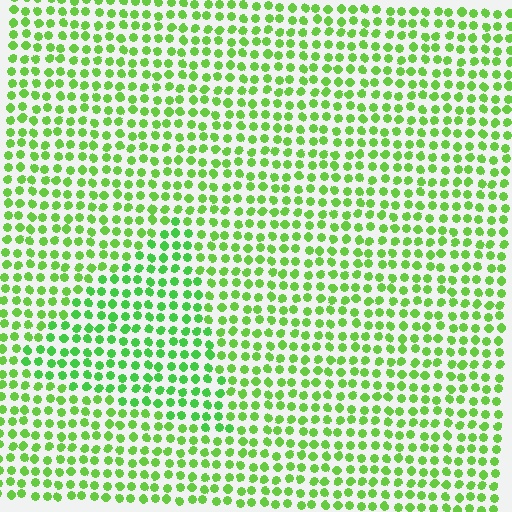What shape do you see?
I see a triangle.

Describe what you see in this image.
The image is filled with small lime elements in a uniform arrangement. A triangle-shaped region is visible where the elements are tinted to a slightly different hue, forming a subtle color boundary.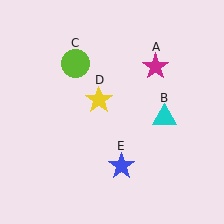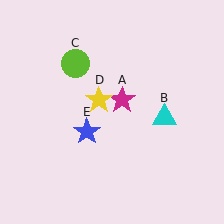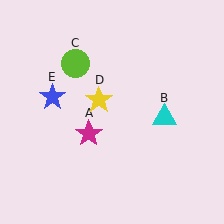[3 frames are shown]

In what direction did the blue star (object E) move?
The blue star (object E) moved up and to the left.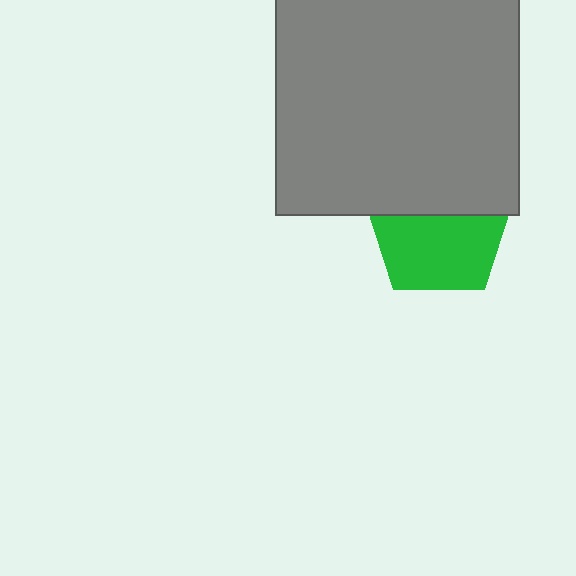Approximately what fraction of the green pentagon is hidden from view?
Roughly 40% of the green pentagon is hidden behind the gray square.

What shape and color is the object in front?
The object in front is a gray square.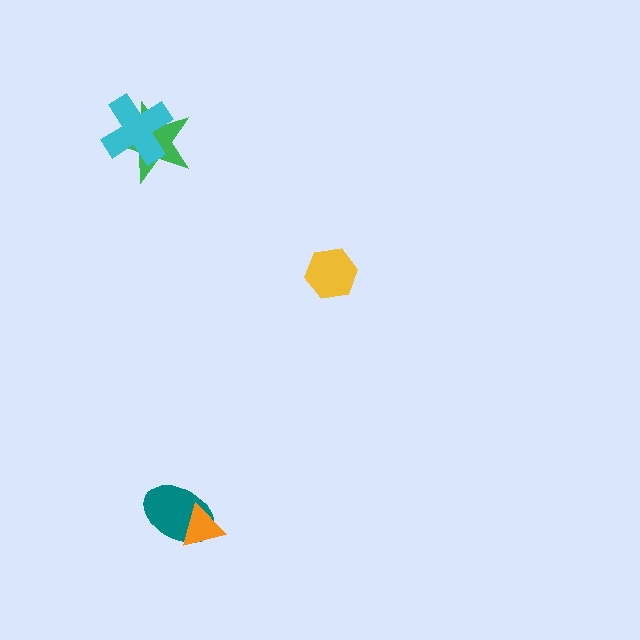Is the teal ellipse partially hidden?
Yes, it is partially covered by another shape.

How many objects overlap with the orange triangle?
1 object overlaps with the orange triangle.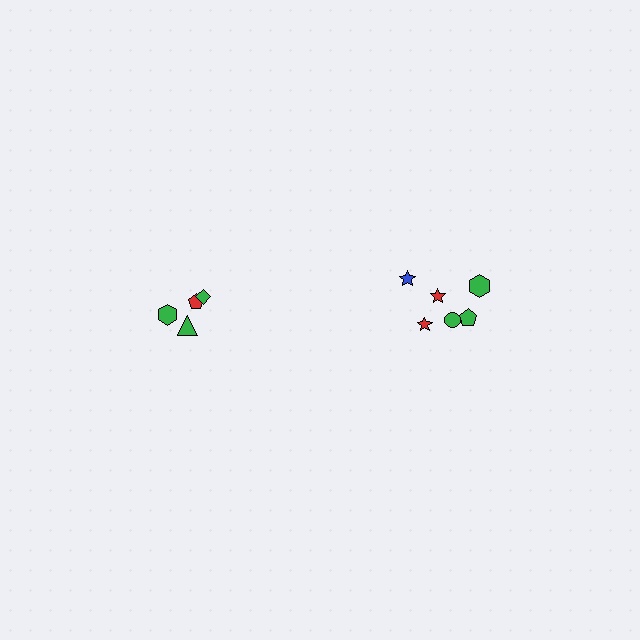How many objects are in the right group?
There are 6 objects.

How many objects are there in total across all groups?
There are 10 objects.